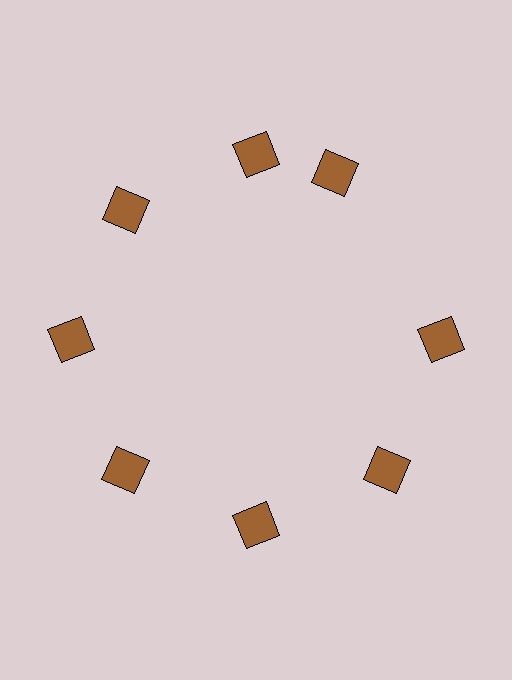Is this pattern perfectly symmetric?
No. The 8 brown squares are arranged in a ring, but one element near the 2 o'clock position is rotated out of alignment along the ring, breaking the 8-fold rotational symmetry.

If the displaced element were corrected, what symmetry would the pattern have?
It would have 8-fold rotational symmetry — the pattern would map onto itself every 45 degrees.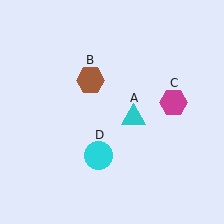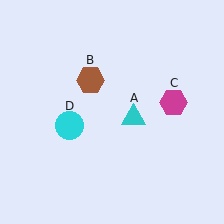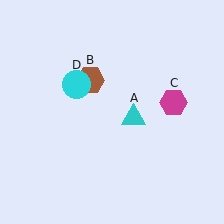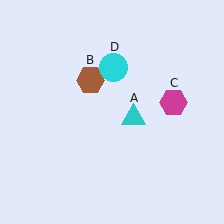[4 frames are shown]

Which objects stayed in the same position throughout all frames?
Cyan triangle (object A) and brown hexagon (object B) and magenta hexagon (object C) remained stationary.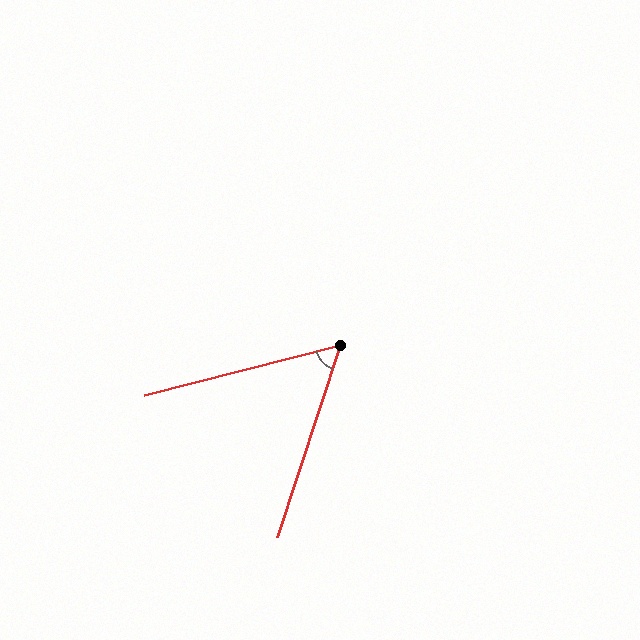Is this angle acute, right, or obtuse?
It is acute.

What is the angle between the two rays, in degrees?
Approximately 57 degrees.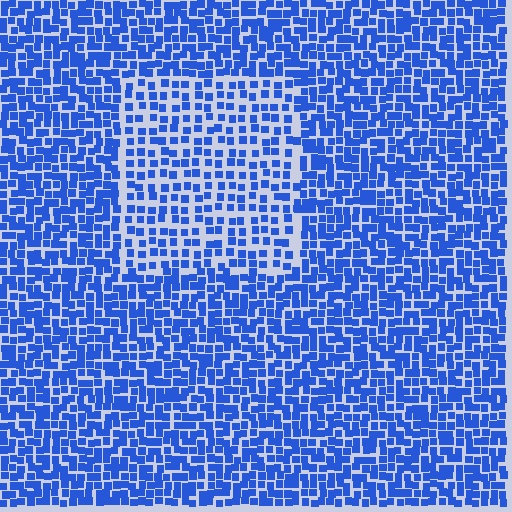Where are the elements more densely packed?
The elements are more densely packed outside the rectangle boundary.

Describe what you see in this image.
The image contains small blue elements arranged at two different densities. A rectangle-shaped region is visible where the elements are less densely packed than the surrounding area.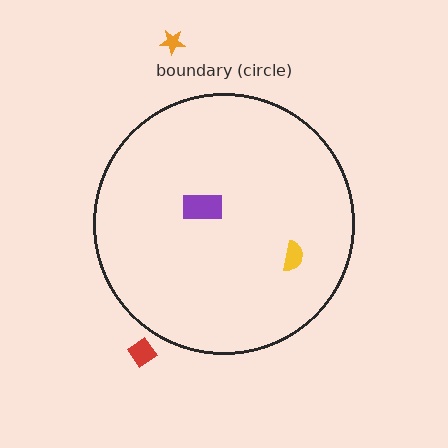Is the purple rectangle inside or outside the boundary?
Inside.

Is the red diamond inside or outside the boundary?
Outside.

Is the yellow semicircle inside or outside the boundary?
Inside.